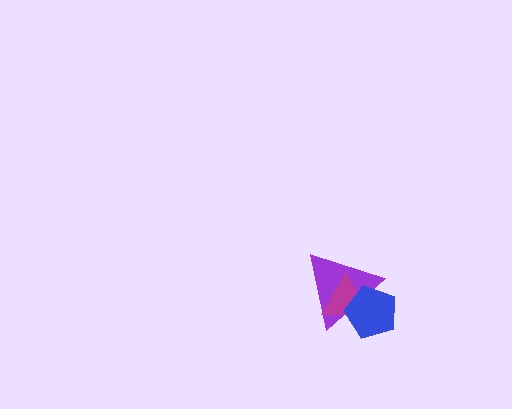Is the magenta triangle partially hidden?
Yes, it is partially covered by another shape.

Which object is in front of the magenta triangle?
The blue pentagon is in front of the magenta triangle.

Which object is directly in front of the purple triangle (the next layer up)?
The magenta triangle is directly in front of the purple triangle.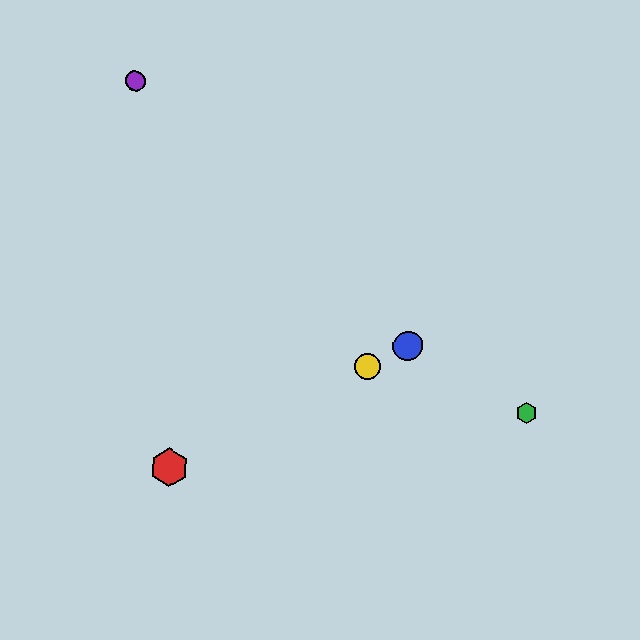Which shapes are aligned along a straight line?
The red hexagon, the blue circle, the yellow circle are aligned along a straight line.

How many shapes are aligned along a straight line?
3 shapes (the red hexagon, the blue circle, the yellow circle) are aligned along a straight line.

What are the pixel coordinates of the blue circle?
The blue circle is at (408, 346).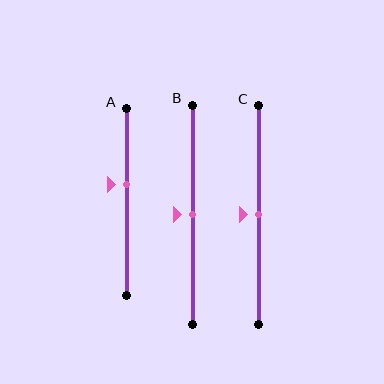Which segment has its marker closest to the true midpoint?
Segment B has its marker closest to the true midpoint.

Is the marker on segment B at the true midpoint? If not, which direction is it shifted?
Yes, the marker on segment B is at the true midpoint.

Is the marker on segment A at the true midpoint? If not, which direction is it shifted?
No, the marker on segment A is shifted upward by about 9% of the segment length.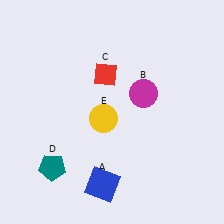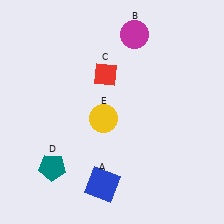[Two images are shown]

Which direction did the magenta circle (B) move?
The magenta circle (B) moved up.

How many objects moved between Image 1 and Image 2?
1 object moved between the two images.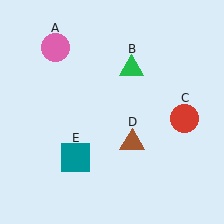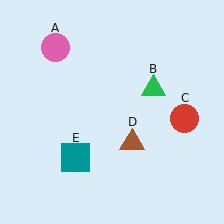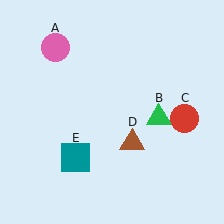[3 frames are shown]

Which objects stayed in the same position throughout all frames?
Pink circle (object A) and red circle (object C) and brown triangle (object D) and teal square (object E) remained stationary.